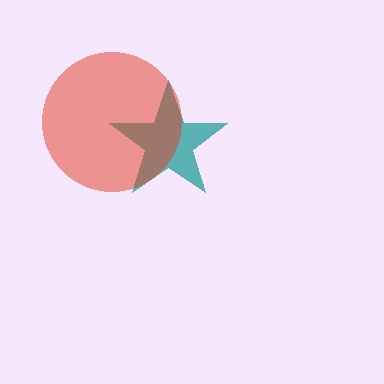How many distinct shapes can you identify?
There are 2 distinct shapes: a teal star, a red circle.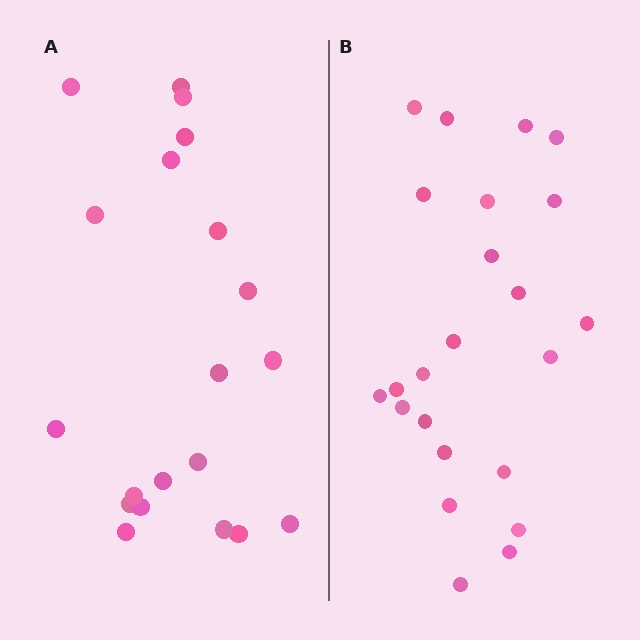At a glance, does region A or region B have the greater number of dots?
Region B (the right region) has more dots.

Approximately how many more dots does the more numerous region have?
Region B has just a few more — roughly 2 or 3 more dots than region A.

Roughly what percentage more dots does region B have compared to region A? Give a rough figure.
About 15% more.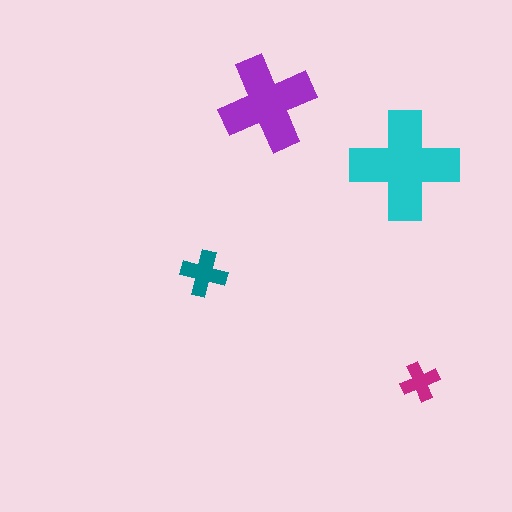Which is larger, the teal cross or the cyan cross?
The cyan one.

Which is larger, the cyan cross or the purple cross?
The cyan one.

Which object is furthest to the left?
The teal cross is leftmost.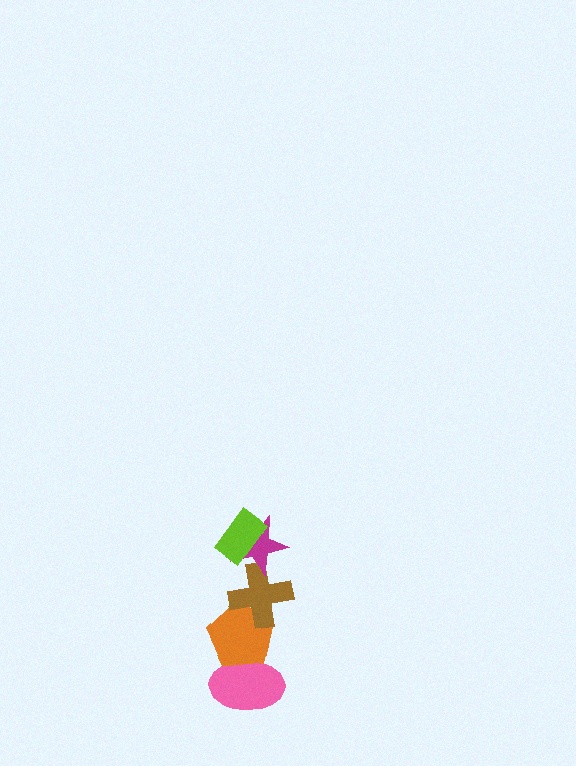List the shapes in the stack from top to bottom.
From top to bottom: the lime rectangle, the magenta star, the brown cross, the orange pentagon, the pink ellipse.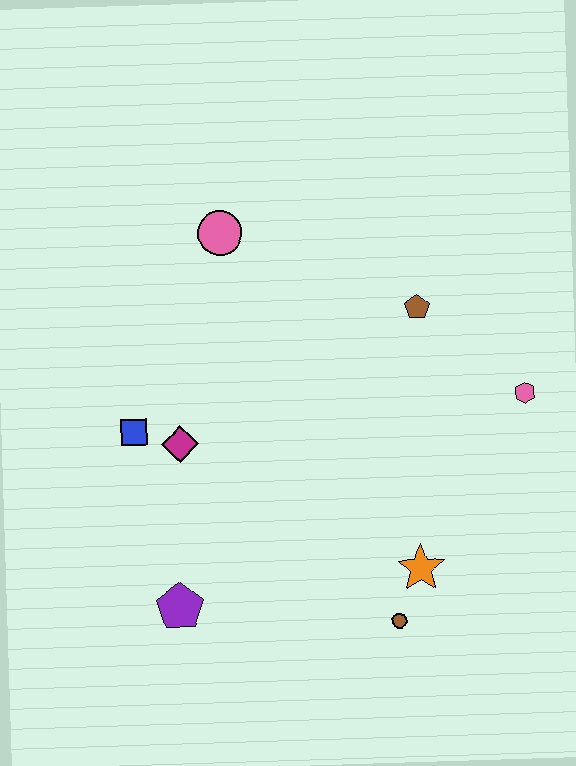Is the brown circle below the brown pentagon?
Yes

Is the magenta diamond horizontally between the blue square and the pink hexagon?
Yes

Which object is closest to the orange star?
The brown circle is closest to the orange star.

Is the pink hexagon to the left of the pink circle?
No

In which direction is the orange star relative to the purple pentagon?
The orange star is to the right of the purple pentagon.